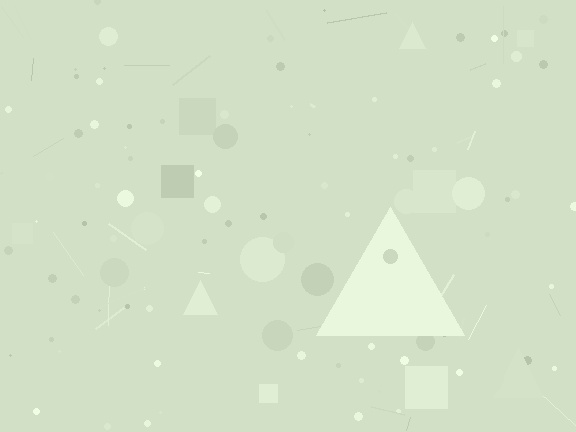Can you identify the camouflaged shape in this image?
The camouflaged shape is a triangle.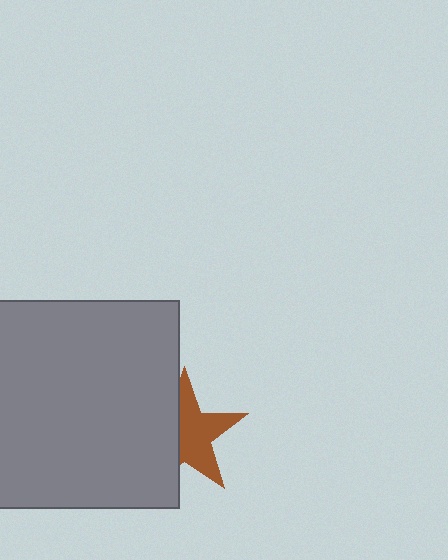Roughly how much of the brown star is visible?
About half of it is visible (roughly 58%).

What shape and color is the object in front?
The object in front is a gray square.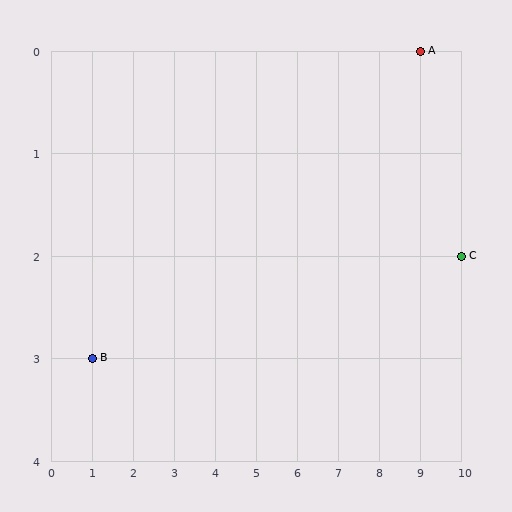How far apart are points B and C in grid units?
Points B and C are 9 columns and 1 row apart (about 9.1 grid units diagonally).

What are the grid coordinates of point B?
Point B is at grid coordinates (1, 3).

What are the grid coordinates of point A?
Point A is at grid coordinates (9, 0).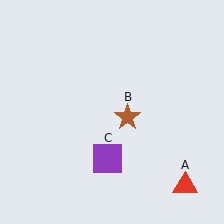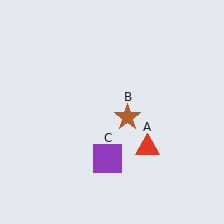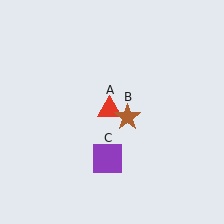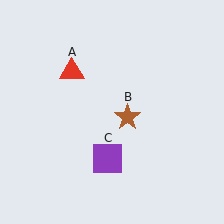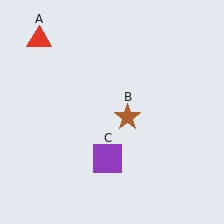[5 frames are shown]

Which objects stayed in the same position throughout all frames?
Brown star (object B) and purple square (object C) remained stationary.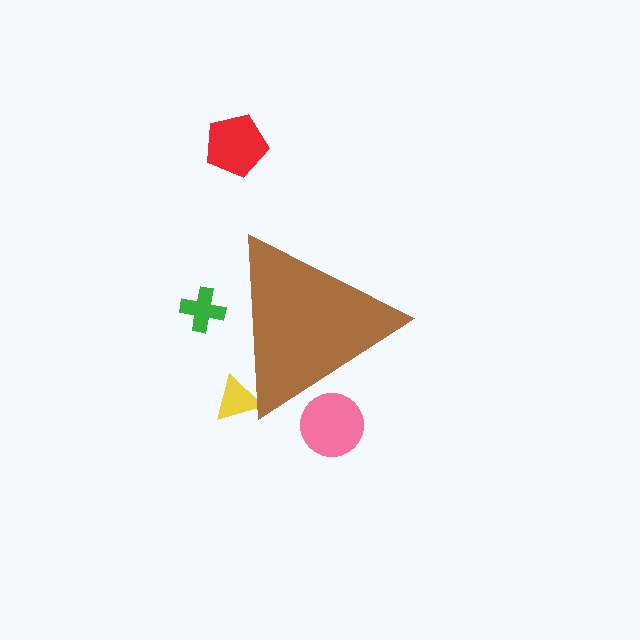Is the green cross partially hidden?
Yes, the green cross is partially hidden behind the brown triangle.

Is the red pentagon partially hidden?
No, the red pentagon is fully visible.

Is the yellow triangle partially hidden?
Yes, the yellow triangle is partially hidden behind the brown triangle.